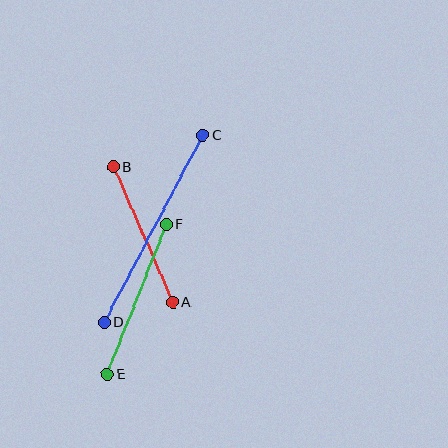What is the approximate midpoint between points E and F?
The midpoint is at approximately (137, 300) pixels.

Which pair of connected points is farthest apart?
Points C and D are farthest apart.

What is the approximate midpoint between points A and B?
The midpoint is at approximately (143, 235) pixels.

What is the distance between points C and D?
The distance is approximately 212 pixels.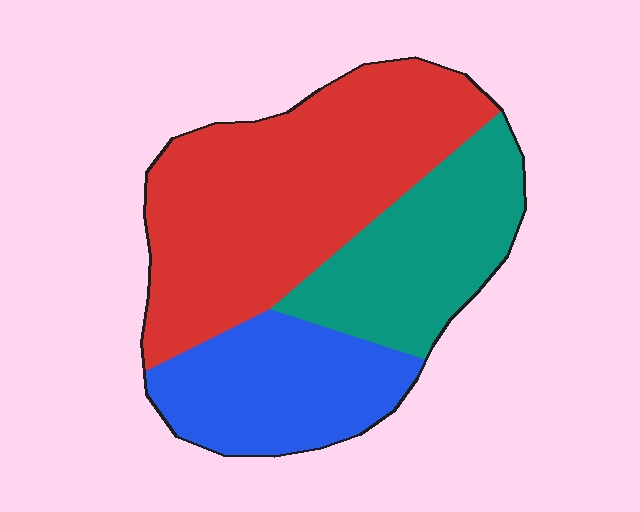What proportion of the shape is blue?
Blue takes up about one quarter (1/4) of the shape.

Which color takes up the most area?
Red, at roughly 50%.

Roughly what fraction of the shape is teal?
Teal takes up about one quarter (1/4) of the shape.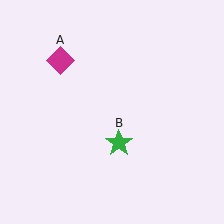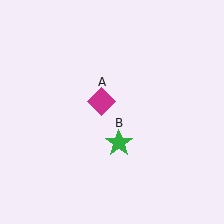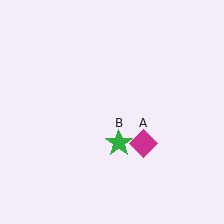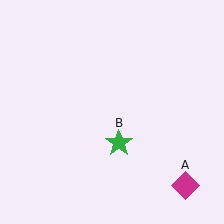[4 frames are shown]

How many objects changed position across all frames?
1 object changed position: magenta diamond (object A).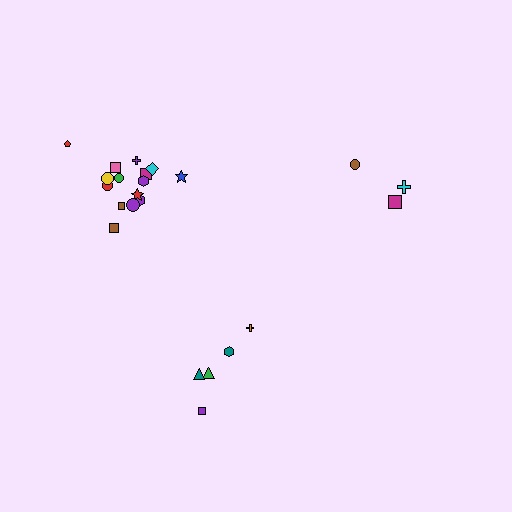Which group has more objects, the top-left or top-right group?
The top-left group.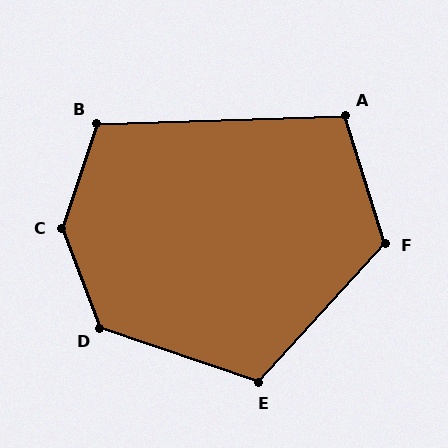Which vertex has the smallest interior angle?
A, at approximately 106 degrees.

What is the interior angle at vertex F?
Approximately 120 degrees (obtuse).